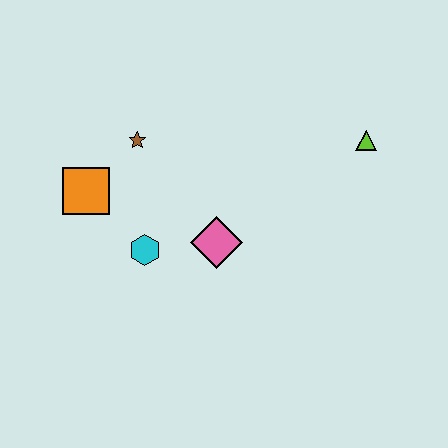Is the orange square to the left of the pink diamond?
Yes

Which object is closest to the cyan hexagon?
The pink diamond is closest to the cyan hexagon.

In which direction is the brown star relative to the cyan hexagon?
The brown star is above the cyan hexagon.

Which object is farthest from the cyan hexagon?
The lime triangle is farthest from the cyan hexagon.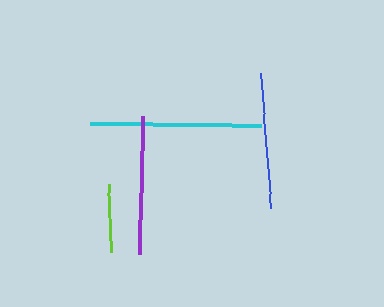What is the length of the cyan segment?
The cyan segment is approximately 172 pixels long.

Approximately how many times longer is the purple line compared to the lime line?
The purple line is approximately 2.0 times the length of the lime line.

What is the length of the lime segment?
The lime segment is approximately 68 pixels long.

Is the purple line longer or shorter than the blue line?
The purple line is longer than the blue line.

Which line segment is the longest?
The cyan line is the longest at approximately 172 pixels.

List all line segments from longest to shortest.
From longest to shortest: cyan, purple, blue, lime.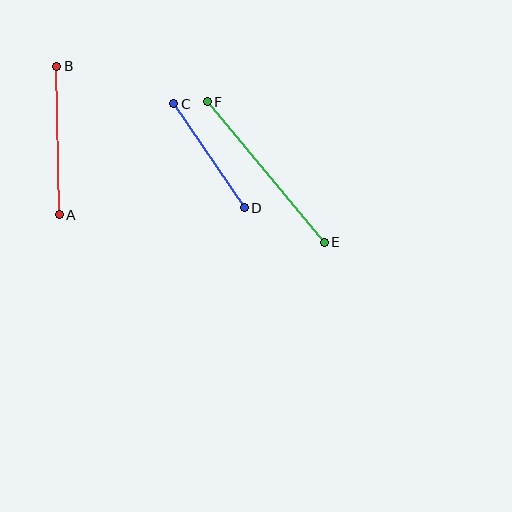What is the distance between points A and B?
The distance is approximately 149 pixels.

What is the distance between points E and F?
The distance is approximately 183 pixels.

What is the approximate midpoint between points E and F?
The midpoint is at approximately (266, 172) pixels.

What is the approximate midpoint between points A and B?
The midpoint is at approximately (58, 141) pixels.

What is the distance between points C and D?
The distance is approximately 125 pixels.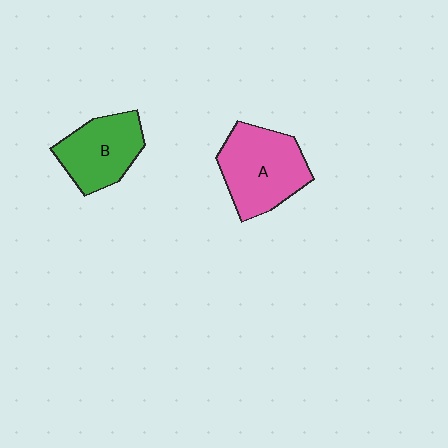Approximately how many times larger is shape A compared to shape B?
Approximately 1.2 times.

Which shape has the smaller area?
Shape B (green).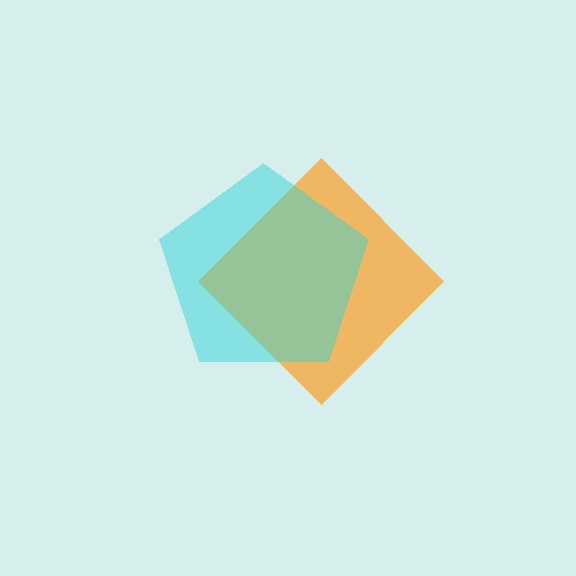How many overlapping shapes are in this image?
There are 2 overlapping shapes in the image.